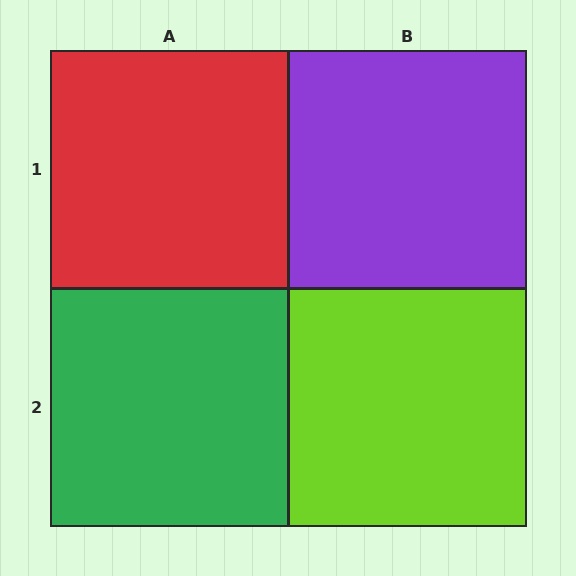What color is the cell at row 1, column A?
Red.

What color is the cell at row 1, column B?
Purple.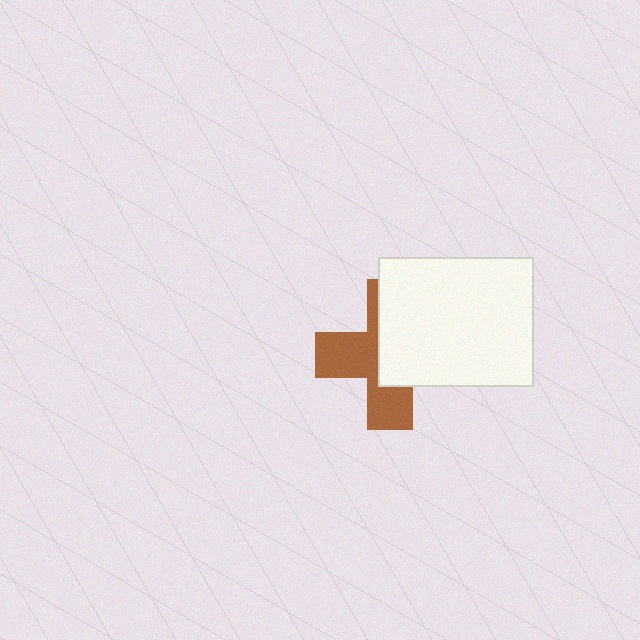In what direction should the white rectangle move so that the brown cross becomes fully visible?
The white rectangle should move right. That is the shortest direction to clear the overlap and leave the brown cross fully visible.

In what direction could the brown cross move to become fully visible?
The brown cross could move left. That would shift it out from behind the white rectangle entirely.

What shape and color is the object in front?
The object in front is a white rectangle.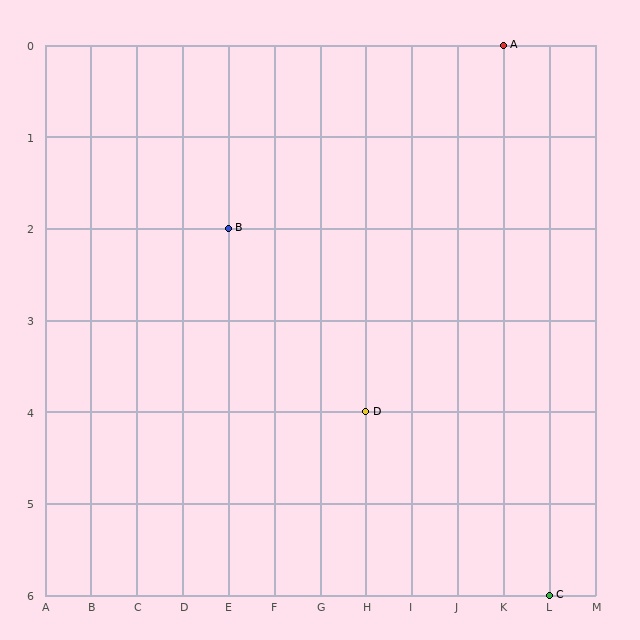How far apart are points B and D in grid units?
Points B and D are 3 columns and 2 rows apart (about 3.6 grid units diagonally).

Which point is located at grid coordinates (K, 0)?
Point A is at (K, 0).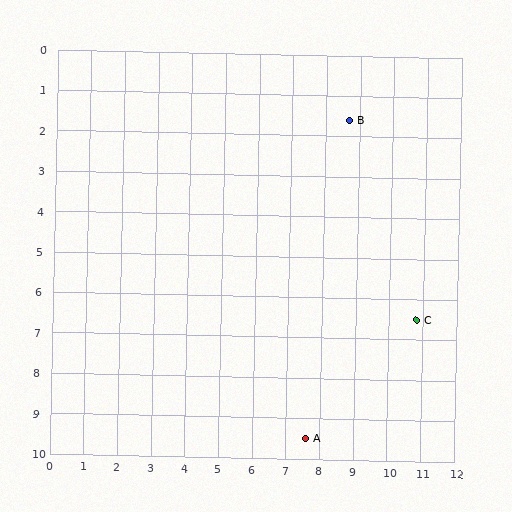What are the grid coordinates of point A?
Point A is at approximately (7.6, 9.5).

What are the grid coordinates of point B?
Point B is at approximately (8.7, 1.6).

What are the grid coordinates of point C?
Point C is at approximately (10.8, 6.5).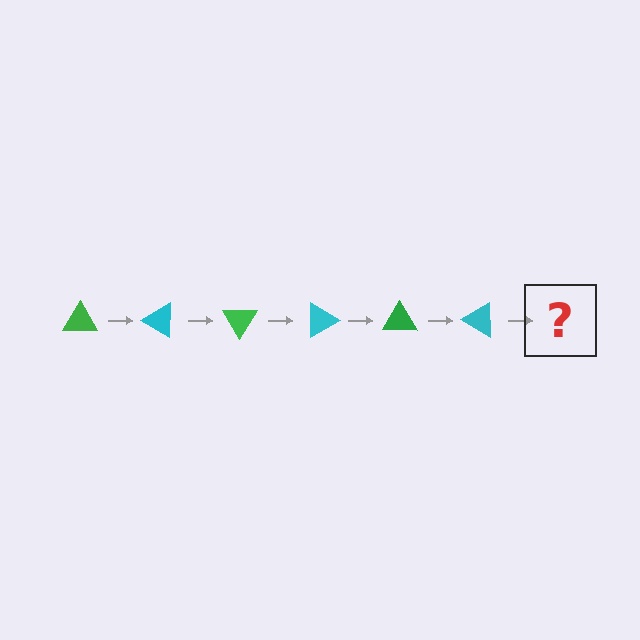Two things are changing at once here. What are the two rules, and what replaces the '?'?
The two rules are that it rotates 30 degrees each step and the color cycles through green and cyan. The '?' should be a green triangle, rotated 180 degrees from the start.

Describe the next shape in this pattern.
It should be a green triangle, rotated 180 degrees from the start.